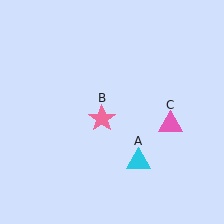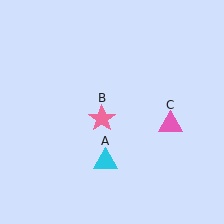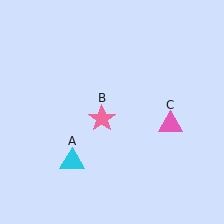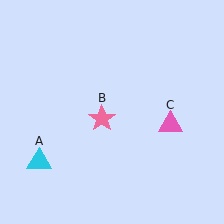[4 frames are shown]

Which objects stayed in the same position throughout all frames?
Pink star (object B) and pink triangle (object C) remained stationary.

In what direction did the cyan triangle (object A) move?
The cyan triangle (object A) moved left.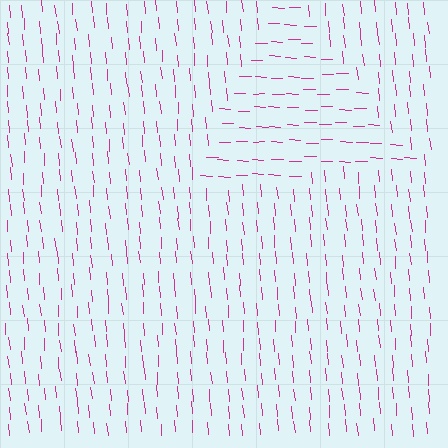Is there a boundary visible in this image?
Yes, there is a texture boundary formed by a change in line orientation.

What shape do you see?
I see a triangle.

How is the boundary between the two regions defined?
The boundary is defined purely by a change in line orientation (approximately 83 degrees difference). All lines are the same color and thickness.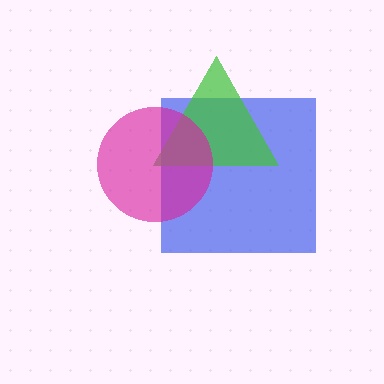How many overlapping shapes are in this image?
There are 3 overlapping shapes in the image.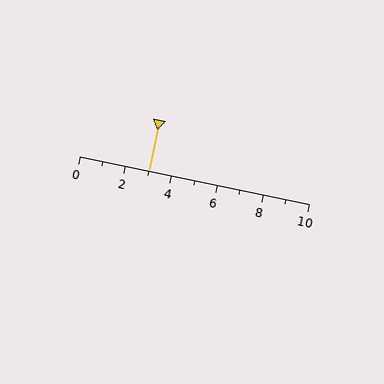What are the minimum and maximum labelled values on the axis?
The axis runs from 0 to 10.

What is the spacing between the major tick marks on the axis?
The major ticks are spaced 2 apart.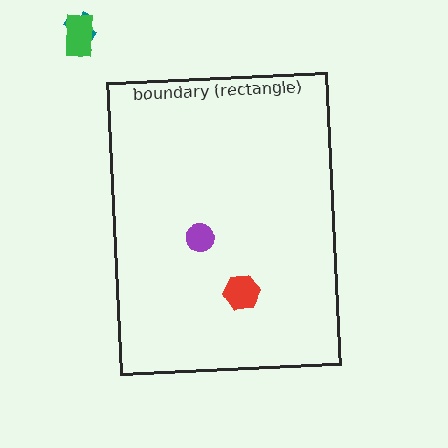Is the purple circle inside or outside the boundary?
Inside.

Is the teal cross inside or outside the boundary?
Outside.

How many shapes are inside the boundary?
2 inside, 2 outside.